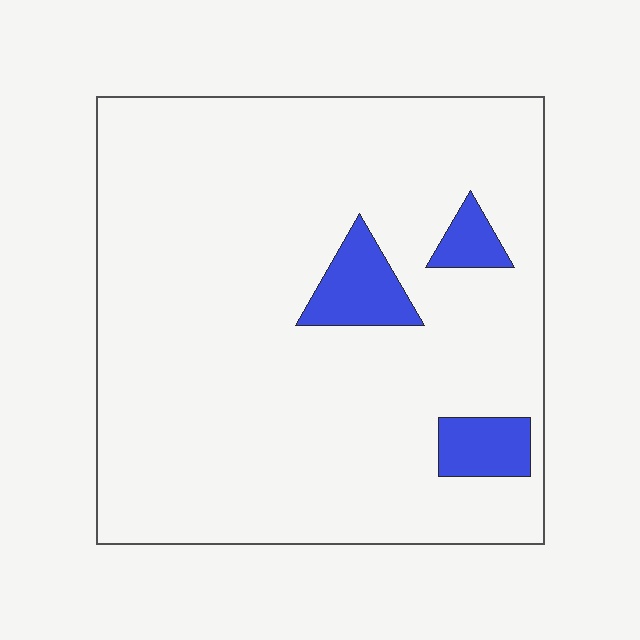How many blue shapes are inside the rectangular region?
3.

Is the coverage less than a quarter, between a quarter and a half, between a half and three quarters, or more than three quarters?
Less than a quarter.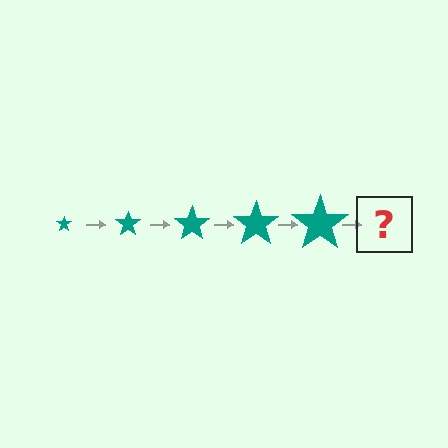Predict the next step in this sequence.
The next step is a teal star, larger than the previous one.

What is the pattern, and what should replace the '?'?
The pattern is that the star gets progressively larger each step. The '?' should be a teal star, larger than the previous one.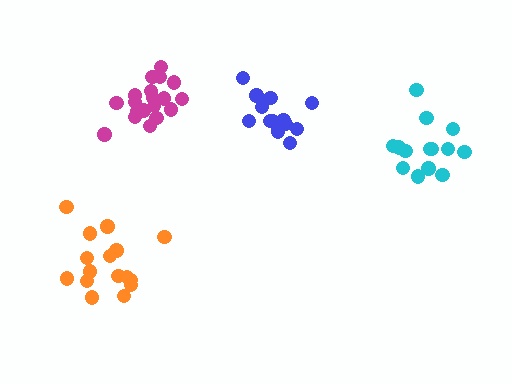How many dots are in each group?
Group 1: 14 dots, Group 2: 19 dots, Group 3: 14 dots, Group 4: 16 dots (63 total).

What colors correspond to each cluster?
The clusters are colored: blue, magenta, cyan, orange.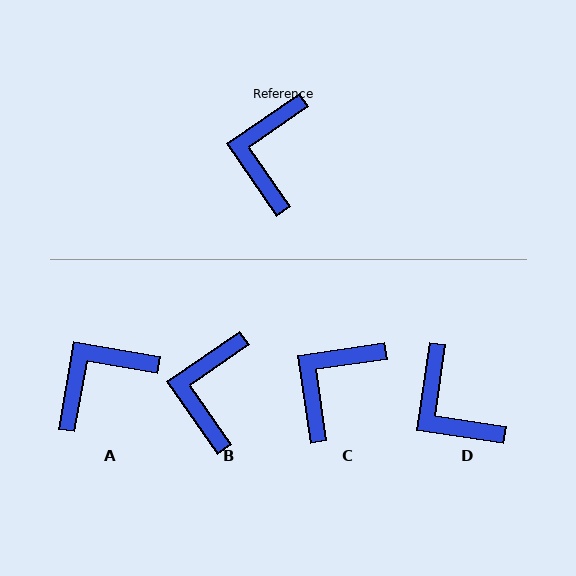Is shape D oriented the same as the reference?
No, it is off by about 47 degrees.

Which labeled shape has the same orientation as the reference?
B.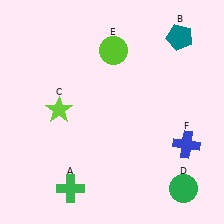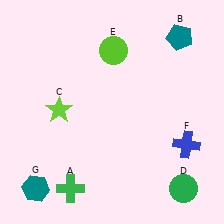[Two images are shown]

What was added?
A teal hexagon (G) was added in Image 2.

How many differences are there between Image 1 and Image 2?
There is 1 difference between the two images.